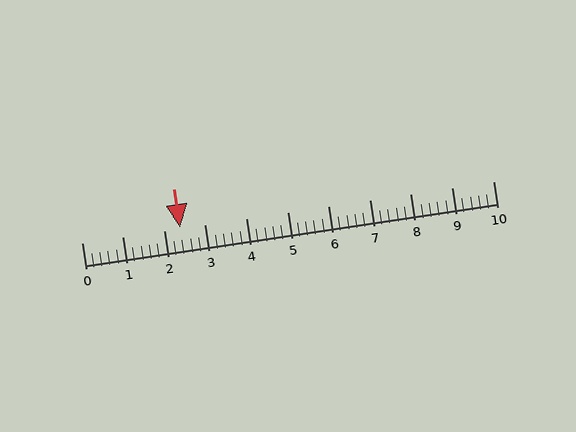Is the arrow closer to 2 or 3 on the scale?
The arrow is closer to 2.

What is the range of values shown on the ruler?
The ruler shows values from 0 to 10.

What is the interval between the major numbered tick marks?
The major tick marks are spaced 1 units apart.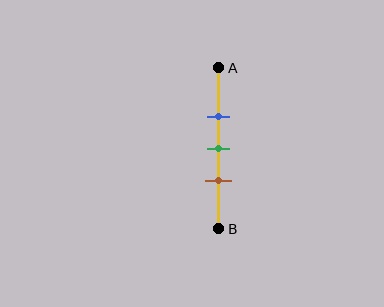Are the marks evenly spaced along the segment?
Yes, the marks are approximately evenly spaced.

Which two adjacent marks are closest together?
The green and brown marks are the closest adjacent pair.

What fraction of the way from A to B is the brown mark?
The brown mark is approximately 70% (0.7) of the way from A to B.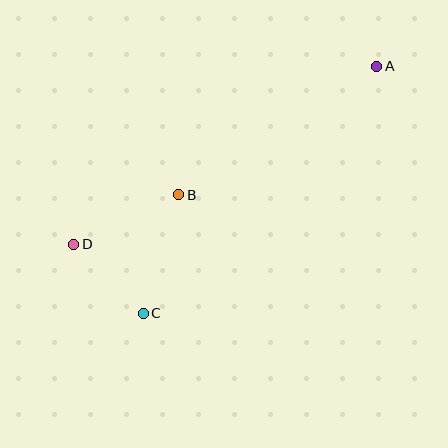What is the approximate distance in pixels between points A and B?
The distance between A and B is approximately 236 pixels.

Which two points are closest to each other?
Points C and D are closest to each other.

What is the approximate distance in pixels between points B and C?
The distance between B and C is approximately 124 pixels.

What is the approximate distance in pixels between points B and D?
The distance between B and D is approximately 116 pixels.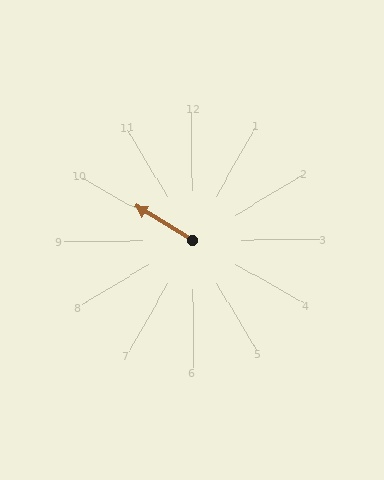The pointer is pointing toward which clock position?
Roughly 10 o'clock.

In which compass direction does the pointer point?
Northwest.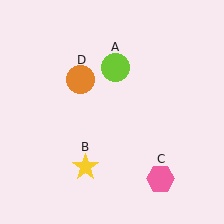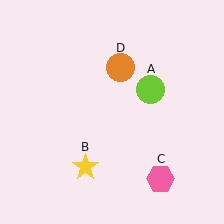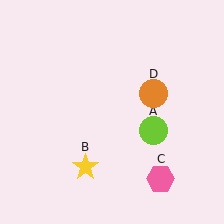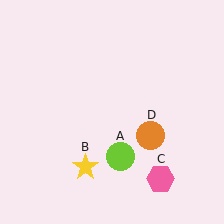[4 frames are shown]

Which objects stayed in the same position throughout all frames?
Yellow star (object B) and pink hexagon (object C) remained stationary.